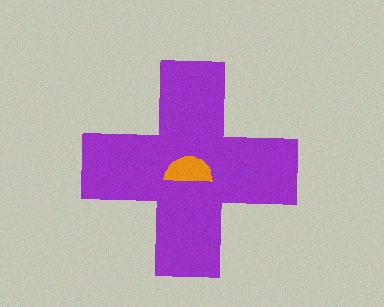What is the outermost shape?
The purple cross.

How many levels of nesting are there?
2.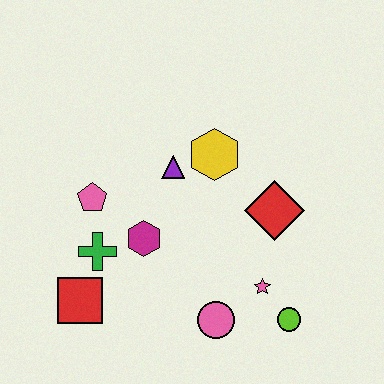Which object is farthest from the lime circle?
The pink pentagon is farthest from the lime circle.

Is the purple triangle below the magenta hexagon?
No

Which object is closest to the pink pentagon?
The green cross is closest to the pink pentagon.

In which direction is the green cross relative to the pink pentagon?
The green cross is below the pink pentagon.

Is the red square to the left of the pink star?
Yes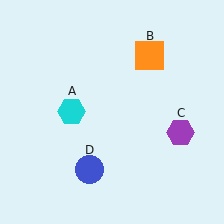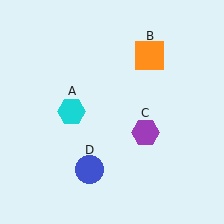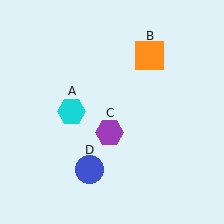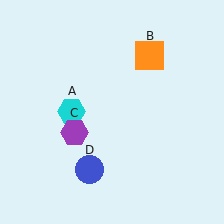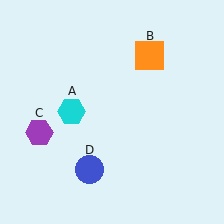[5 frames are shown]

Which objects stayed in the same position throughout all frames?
Cyan hexagon (object A) and orange square (object B) and blue circle (object D) remained stationary.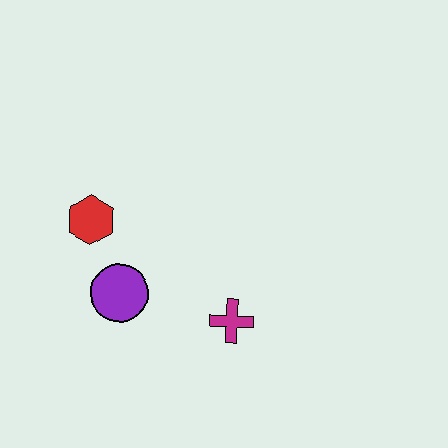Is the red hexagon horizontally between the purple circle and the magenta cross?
No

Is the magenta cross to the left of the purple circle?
No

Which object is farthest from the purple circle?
The magenta cross is farthest from the purple circle.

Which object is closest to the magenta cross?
The purple circle is closest to the magenta cross.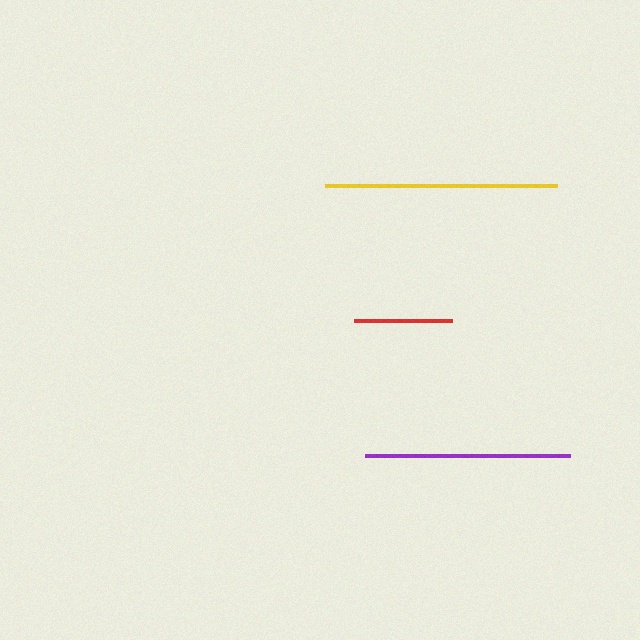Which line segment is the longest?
The yellow line is the longest at approximately 232 pixels.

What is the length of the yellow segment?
The yellow segment is approximately 232 pixels long.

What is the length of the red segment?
The red segment is approximately 98 pixels long.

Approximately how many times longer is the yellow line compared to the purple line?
The yellow line is approximately 1.1 times the length of the purple line.